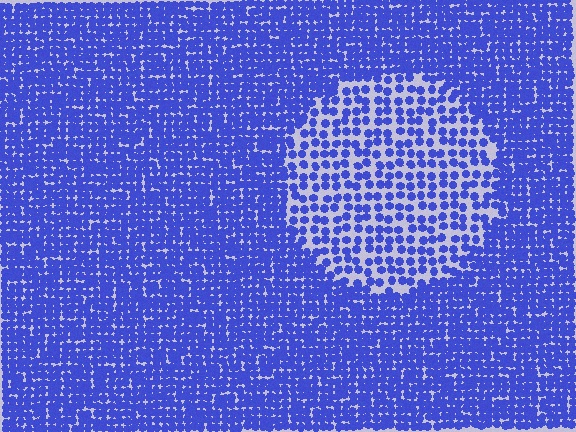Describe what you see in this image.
The image contains small blue elements arranged at two different densities. A circle-shaped region is visible where the elements are less densely packed than the surrounding area.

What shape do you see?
I see a circle.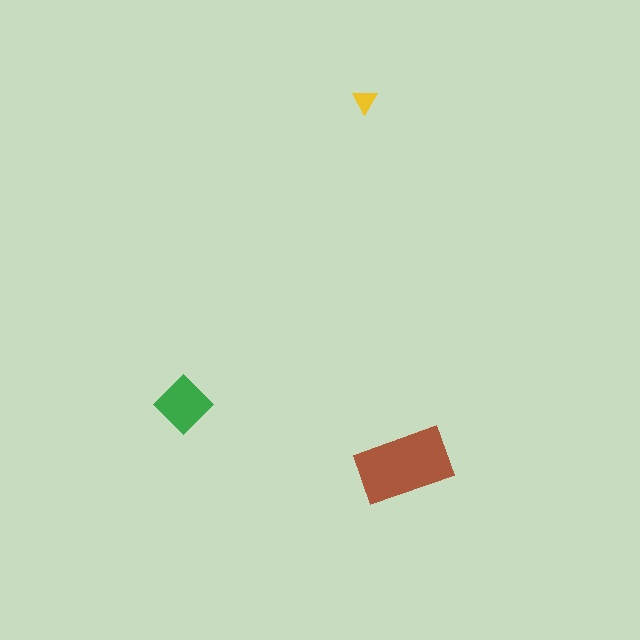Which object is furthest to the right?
The brown rectangle is rightmost.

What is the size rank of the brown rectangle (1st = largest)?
1st.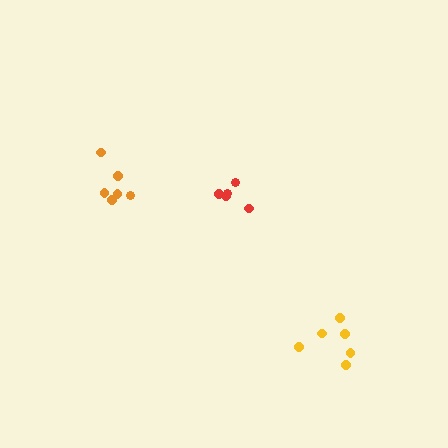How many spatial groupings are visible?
There are 3 spatial groupings.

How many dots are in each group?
Group 1: 6 dots, Group 2: 5 dots, Group 3: 6 dots (17 total).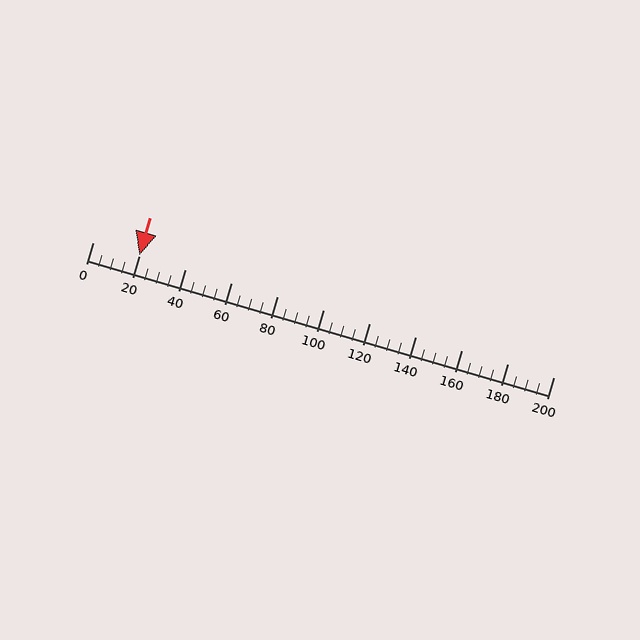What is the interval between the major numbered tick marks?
The major tick marks are spaced 20 units apart.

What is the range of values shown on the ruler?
The ruler shows values from 0 to 200.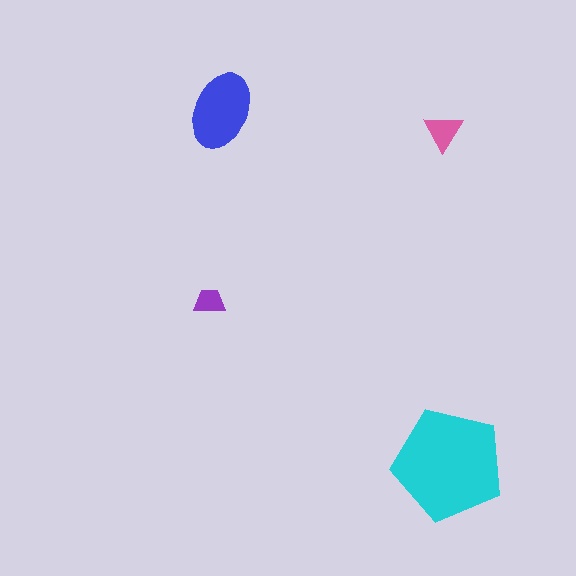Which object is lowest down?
The cyan pentagon is bottommost.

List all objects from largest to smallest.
The cyan pentagon, the blue ellipse, the pink triangle, the purple trapezoid.